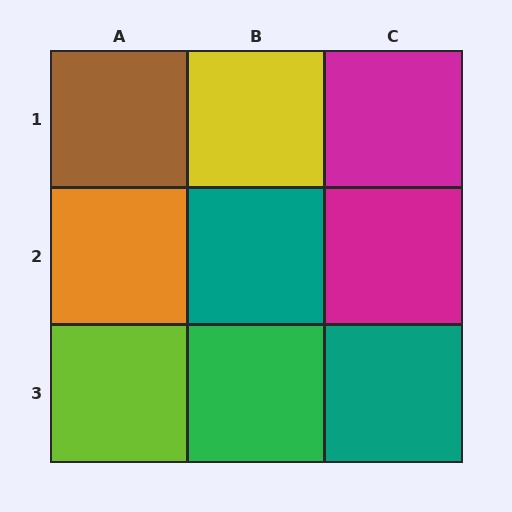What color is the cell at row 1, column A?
Brown.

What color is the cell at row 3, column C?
Teal.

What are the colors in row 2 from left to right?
Orange, teal, magenta.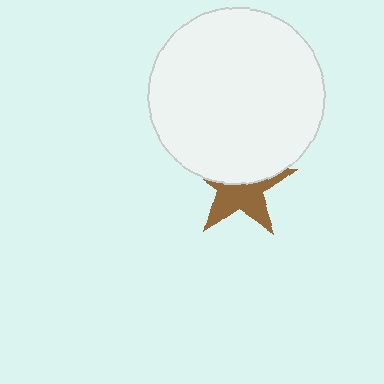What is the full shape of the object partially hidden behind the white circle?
The partially hidden object is a brown star.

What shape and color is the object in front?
The object in front is a white circle.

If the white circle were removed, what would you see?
You would see the complete brown star.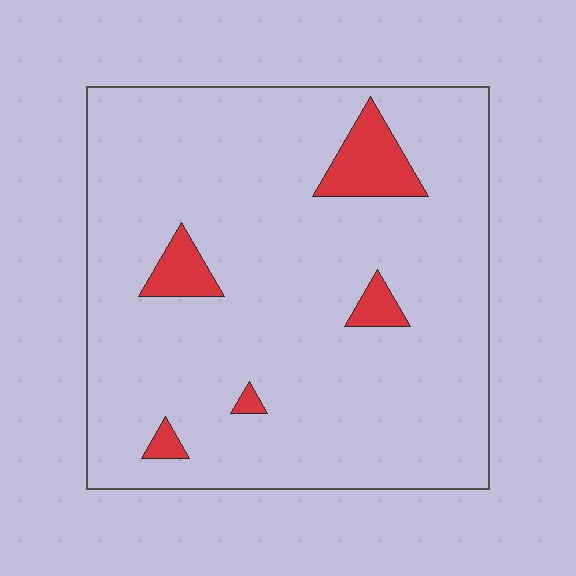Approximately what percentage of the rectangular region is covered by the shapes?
Approximately 10%.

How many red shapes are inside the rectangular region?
5.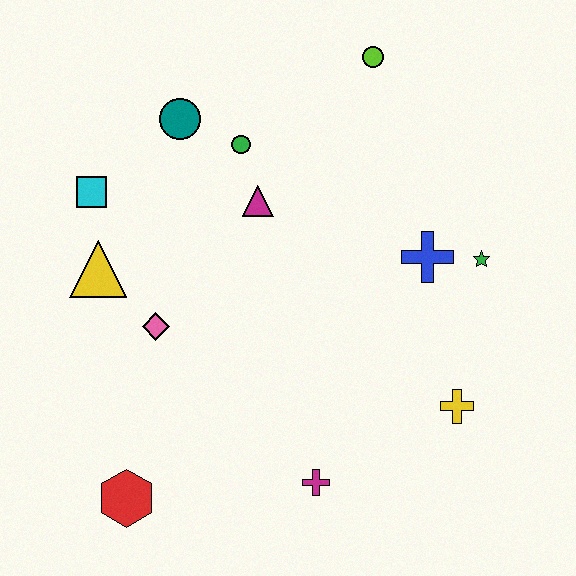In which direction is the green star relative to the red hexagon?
The green star is to the right of the red hexagon.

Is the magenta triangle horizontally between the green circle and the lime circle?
Yes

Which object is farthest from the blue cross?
The red hexagon is farthest from the blue cross.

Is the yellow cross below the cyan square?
Yes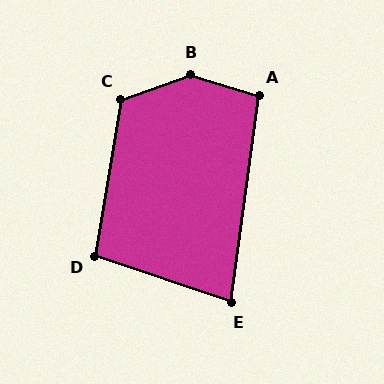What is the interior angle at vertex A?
Approximately 100 degrees (obtuse).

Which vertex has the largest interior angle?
B, at approximately 144 degrees.